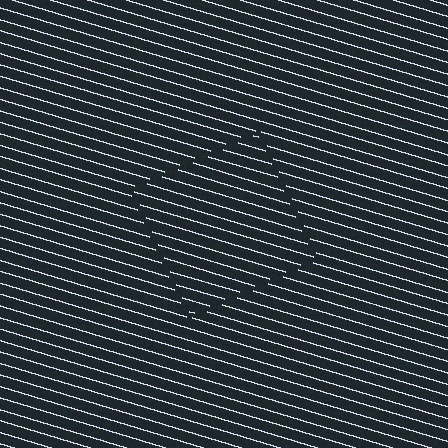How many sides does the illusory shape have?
4 sides — the line-ends trace a square.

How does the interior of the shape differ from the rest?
The interior of the shape contains the same grating, shifted by half a period — the contour is defined by the phase discontinuity where line-ends from the inner and outer gratings abut.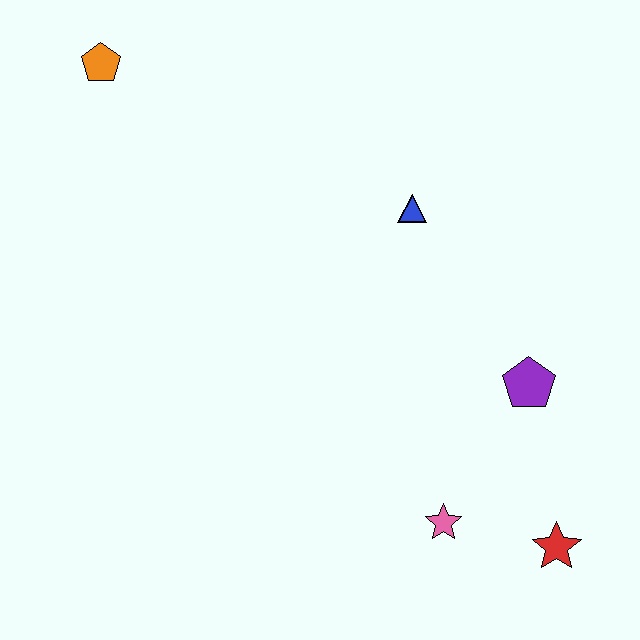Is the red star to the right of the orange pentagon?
Yes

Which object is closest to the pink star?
The red star is closest to the pink star.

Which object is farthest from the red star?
The orange pentagon is farthest from the red star.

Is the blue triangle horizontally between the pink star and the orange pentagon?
Yes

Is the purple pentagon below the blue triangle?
Yes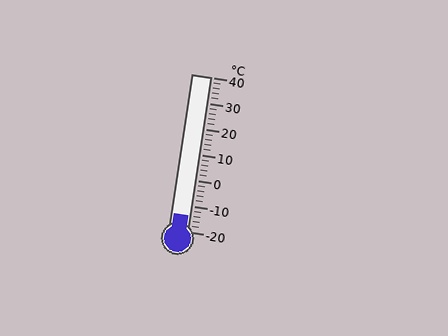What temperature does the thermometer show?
The thermometer shows approximately -14°C.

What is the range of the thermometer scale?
The thermometer scale ranges from -20°C to 40°C.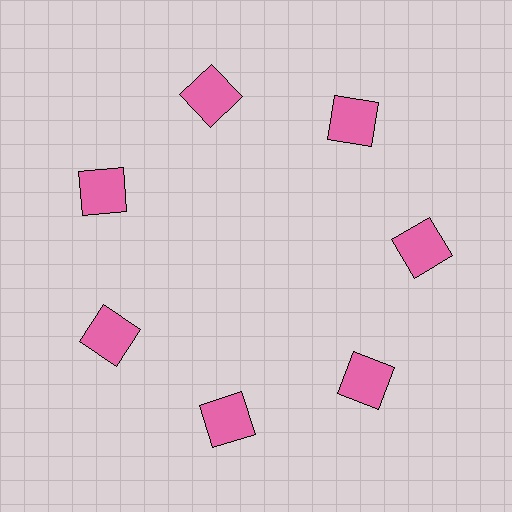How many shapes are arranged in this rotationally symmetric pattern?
There are 7 shapes, arranged in 7 groups of 1.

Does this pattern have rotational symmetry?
Yes, this pattern has 7-fold rotational symmetry. It looks the same after rotating 51 degrees around the center.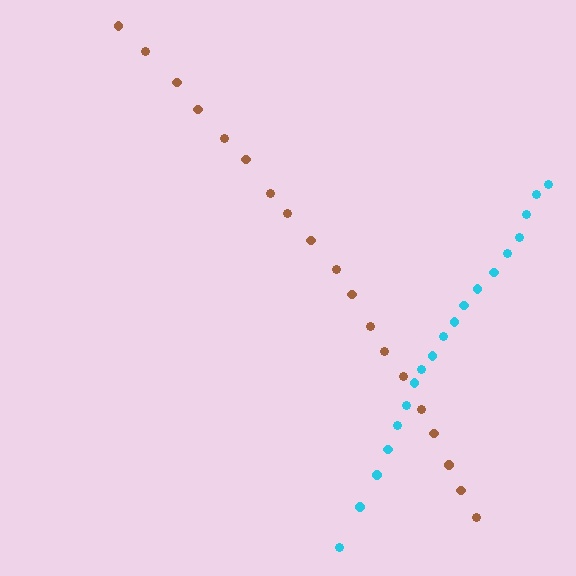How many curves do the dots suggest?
There are 2 distinct paths.